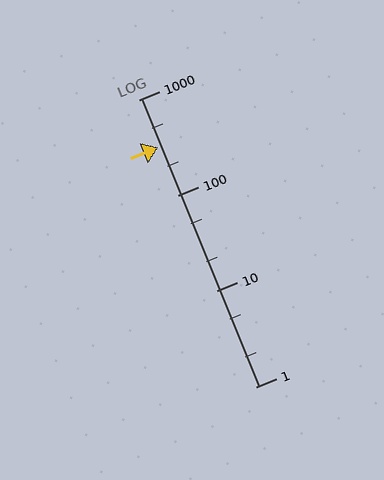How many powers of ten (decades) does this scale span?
The scale spans 3 decades, from 1 to 1000.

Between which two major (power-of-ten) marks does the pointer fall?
The pointer is between 100 and 1000.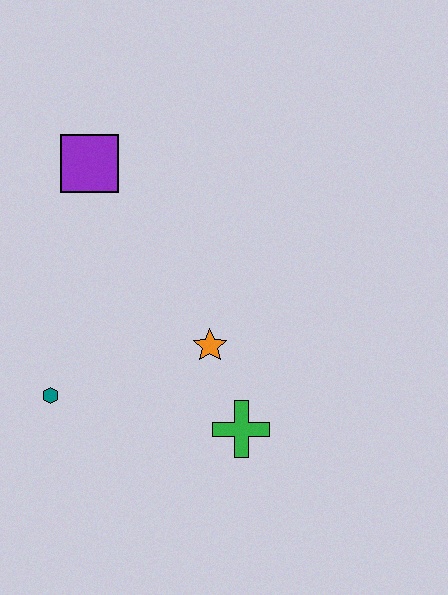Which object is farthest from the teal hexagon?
The purple square is farthest from the teal hexagon.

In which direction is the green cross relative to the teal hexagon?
The green cross is to the right of the teal hexagon.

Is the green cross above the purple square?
No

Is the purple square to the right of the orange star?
No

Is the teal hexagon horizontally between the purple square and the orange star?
No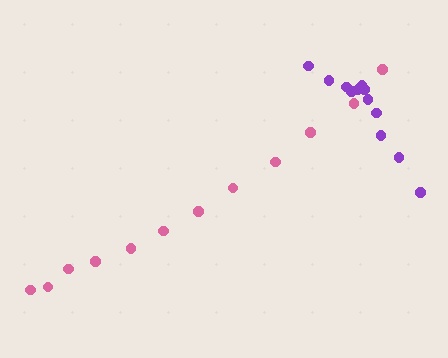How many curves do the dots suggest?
There are 2 distinct paths.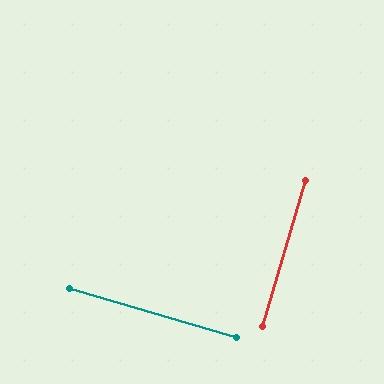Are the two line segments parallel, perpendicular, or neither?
Perpendicular — they meet at approximately 90°.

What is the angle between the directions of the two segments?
Approximately 90 degrees.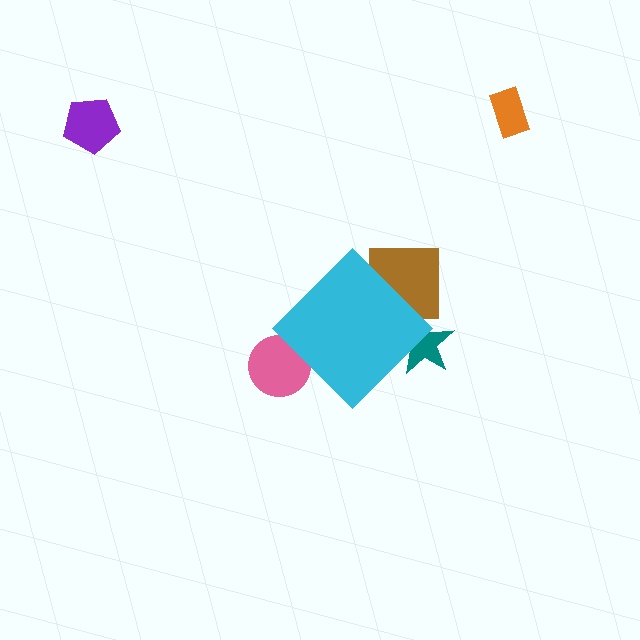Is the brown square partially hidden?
Yes, the brown square is partially hidden behind the cyan diamond.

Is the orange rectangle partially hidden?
No, the orange rectangle is fully visible.